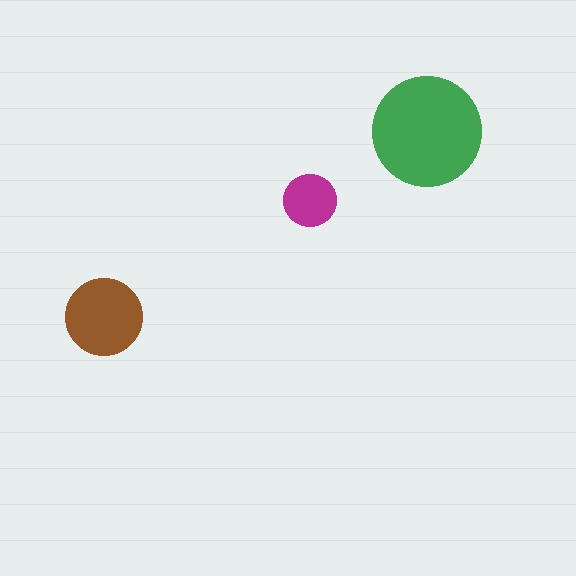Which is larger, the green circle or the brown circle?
The green one.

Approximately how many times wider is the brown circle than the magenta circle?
About 1.5 times wider.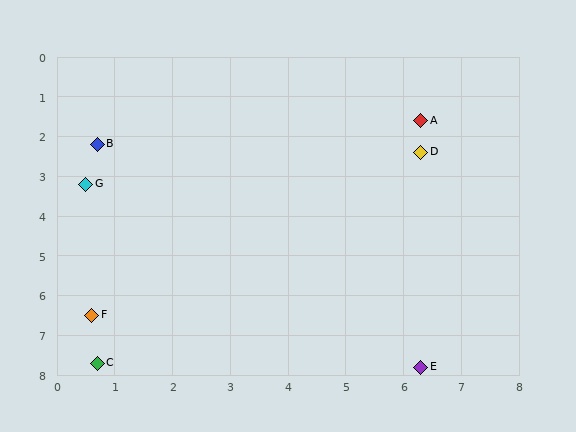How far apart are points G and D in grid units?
Points G and D are about 5.9 grid units apart.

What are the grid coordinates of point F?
Point F is at approximately (0.6, 6.5).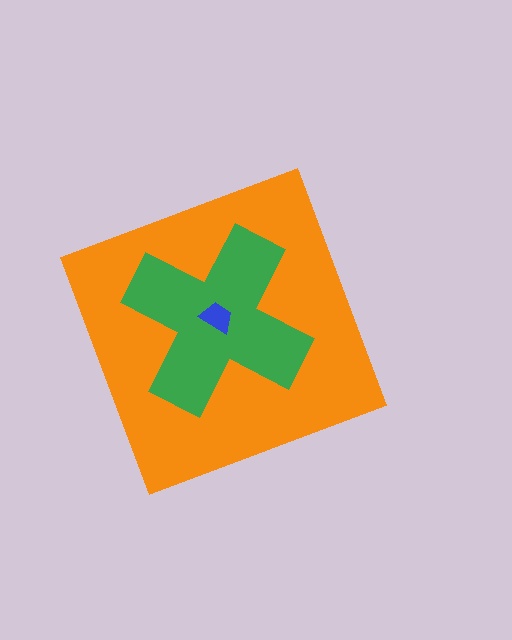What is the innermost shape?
The blue trapezoid.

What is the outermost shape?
The orange diamond.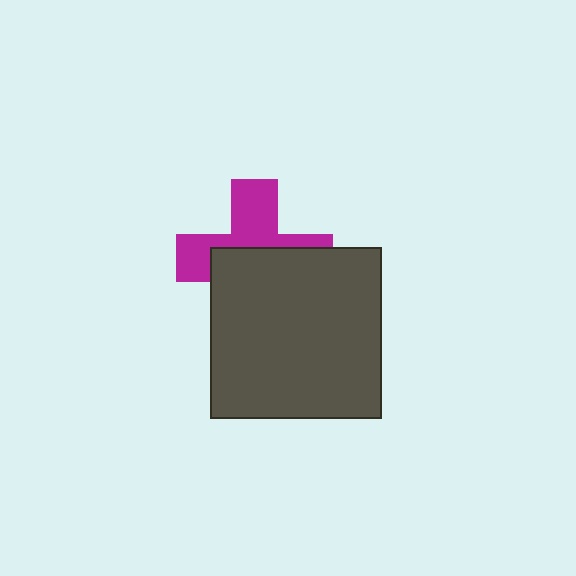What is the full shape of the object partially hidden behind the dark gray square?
The partially hidden object is a magenta cross.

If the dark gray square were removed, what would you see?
You would see the complete magenta cross.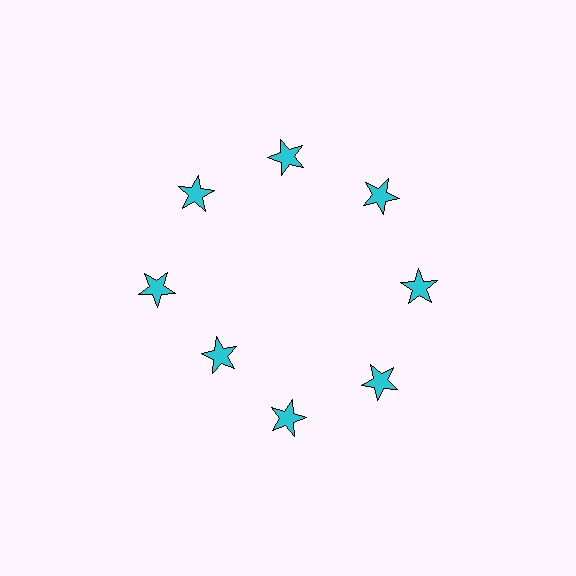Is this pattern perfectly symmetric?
No. The 8 cyan stars are arranged in a ring, but one element near the 8 o'clock position is pulled inward toward the center, breaking the 8-fold rotational symmetry.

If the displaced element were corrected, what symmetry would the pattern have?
It would have 8-fold rotational symmetry — the pattern would map onto itself every 45 degrees.